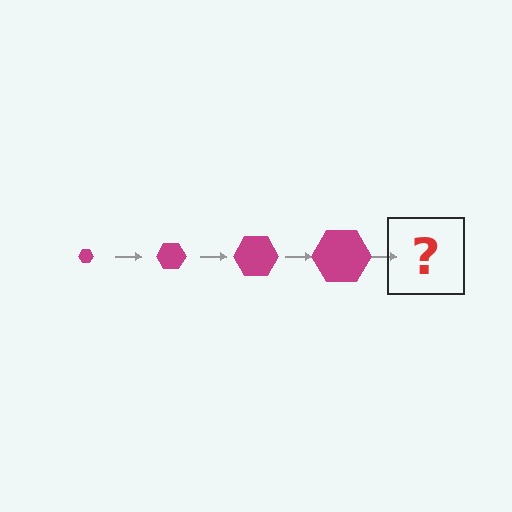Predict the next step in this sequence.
The next step is a magenta hexagon, larger than the previous one.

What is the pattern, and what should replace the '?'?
The pattern is that the hexagon gets progressively larger each step. The '?' should be a magenta hexagon, larger than the previous one.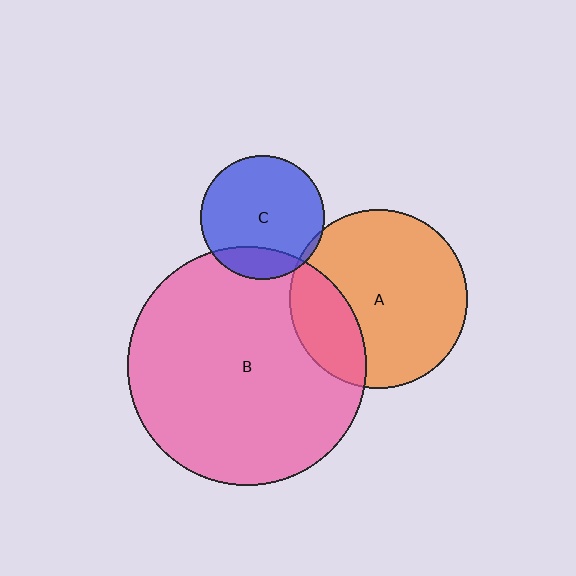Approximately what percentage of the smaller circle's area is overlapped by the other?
Approximately 15%.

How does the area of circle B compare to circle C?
Approximately 3.7 times.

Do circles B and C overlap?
Yes.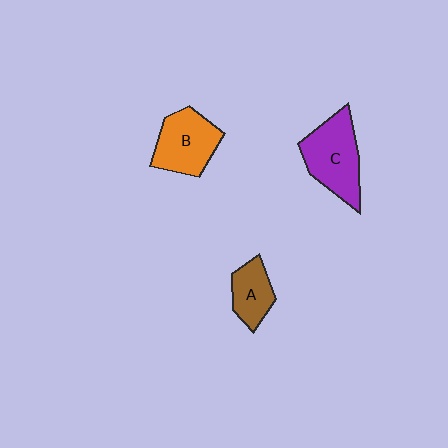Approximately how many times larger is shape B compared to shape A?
Approximately 1.5 times.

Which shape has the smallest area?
Shape A (brown).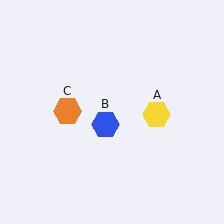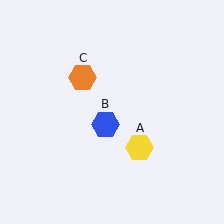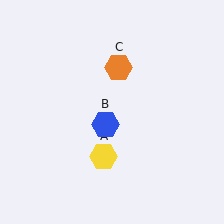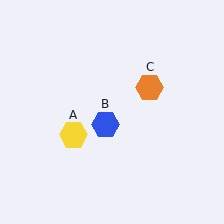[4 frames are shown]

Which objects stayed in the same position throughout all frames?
Blue hexagon (object B) remained stationary.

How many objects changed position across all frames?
2 objects changed position: yellow hexagon (object A), orange hexagon (object C).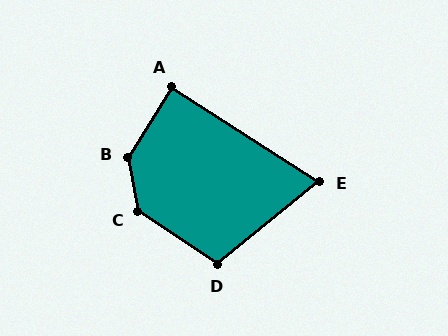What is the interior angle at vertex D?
Approximately 107 degrees (obtuse).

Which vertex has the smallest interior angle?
E, at approximately 72 degrees.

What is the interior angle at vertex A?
Approximately 89 degrees (approximately right).